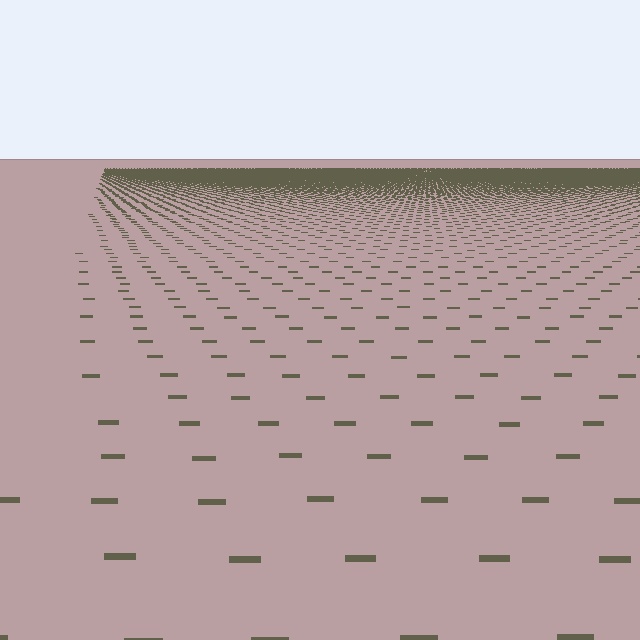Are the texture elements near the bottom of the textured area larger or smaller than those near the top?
Larger. Near the bottom, elements are closer to the viewer and appear at a bigger on-screen size.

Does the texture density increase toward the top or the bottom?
Density increases toward the top.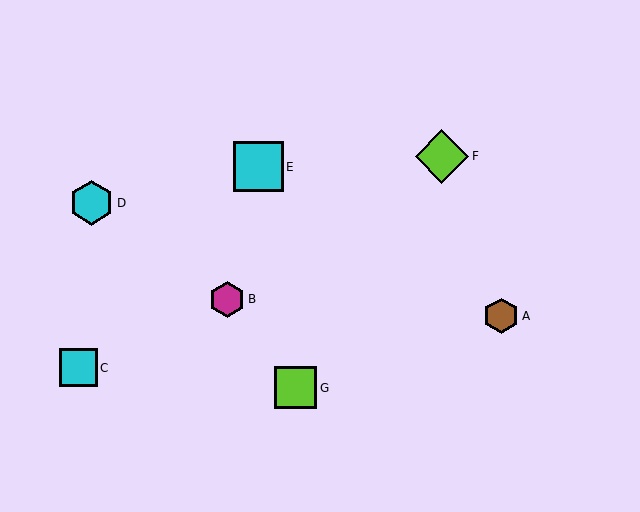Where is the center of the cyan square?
The center of the cyan square is at (259, 167).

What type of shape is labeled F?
Shape F is a lime diamond.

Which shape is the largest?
The lime diamond (labeled F) is the largest.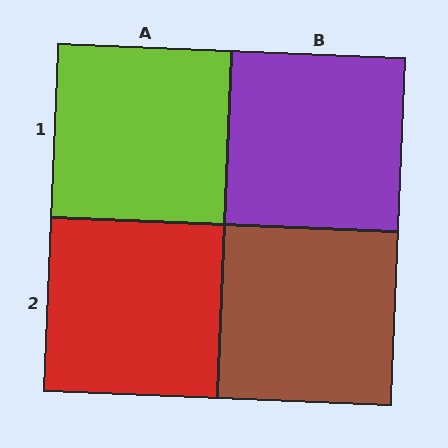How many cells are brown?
1 cell is brown.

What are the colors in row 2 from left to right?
Red, brown.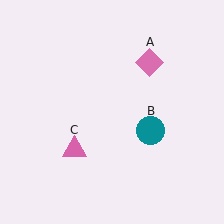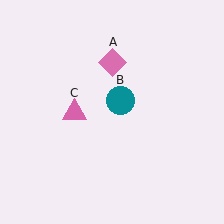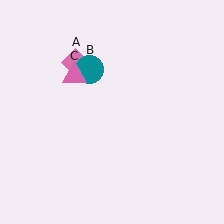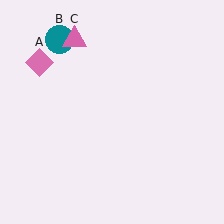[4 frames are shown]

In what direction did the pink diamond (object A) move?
The pink diamond (object A) moved left.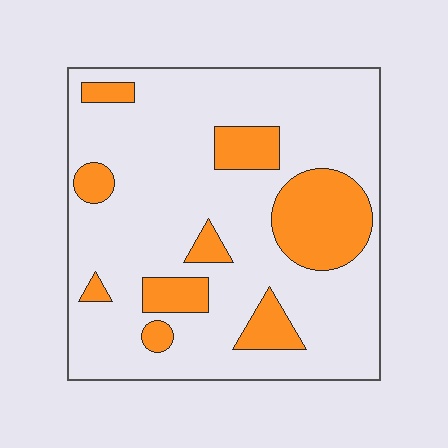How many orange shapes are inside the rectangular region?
9.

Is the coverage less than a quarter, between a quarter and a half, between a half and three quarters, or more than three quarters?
Less than a quarter.